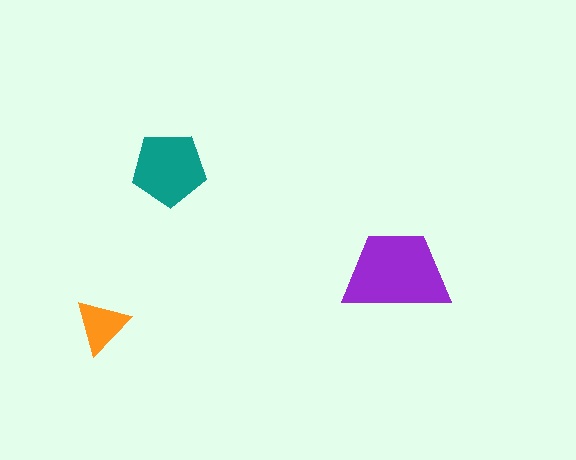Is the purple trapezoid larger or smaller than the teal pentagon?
Larger.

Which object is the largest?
The purple trapezoid.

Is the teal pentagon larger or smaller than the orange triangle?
Larger.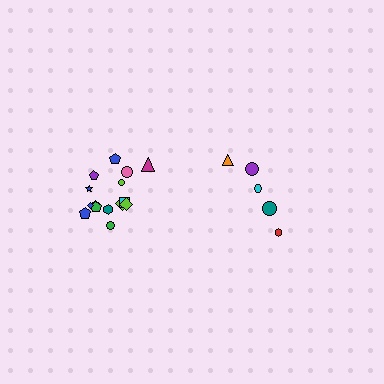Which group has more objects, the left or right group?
The left group.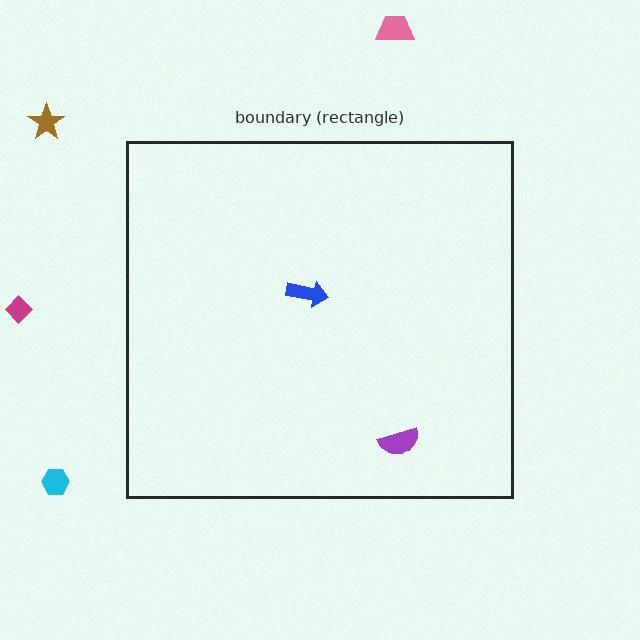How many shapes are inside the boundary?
2 inside, 4 outside.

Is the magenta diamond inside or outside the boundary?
Outside.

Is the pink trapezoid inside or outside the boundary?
Outside.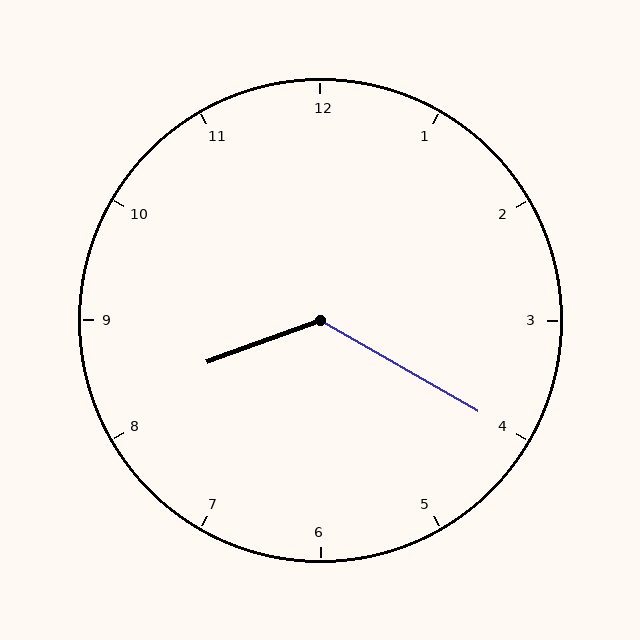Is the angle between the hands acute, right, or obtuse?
It is obtuse.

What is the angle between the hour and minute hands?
Approximately 130 degrees.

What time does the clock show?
8:20.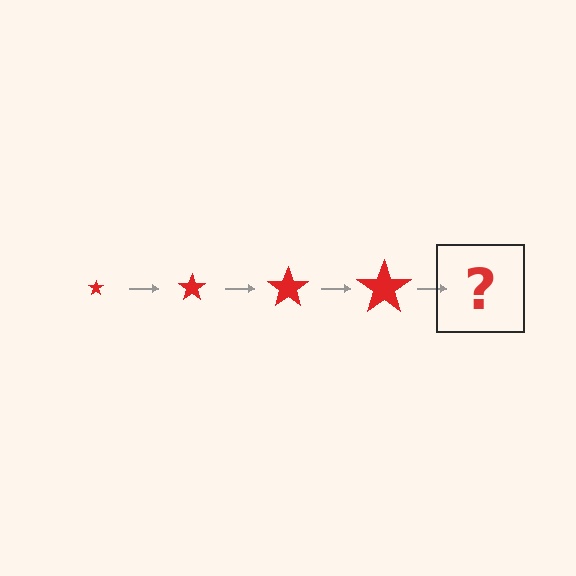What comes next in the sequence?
The next element should be a red star, larger than the previous one.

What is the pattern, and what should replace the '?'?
The pattern is that the star gets progressively larger each step. The '?' should be a red star, larger than the previous one.